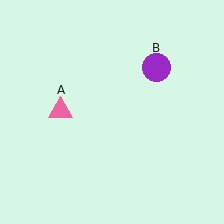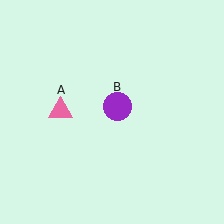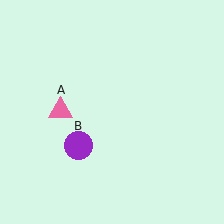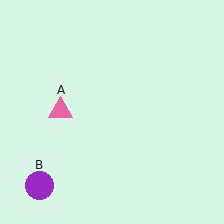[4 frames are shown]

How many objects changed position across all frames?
1 object changed position: purple circle (object B).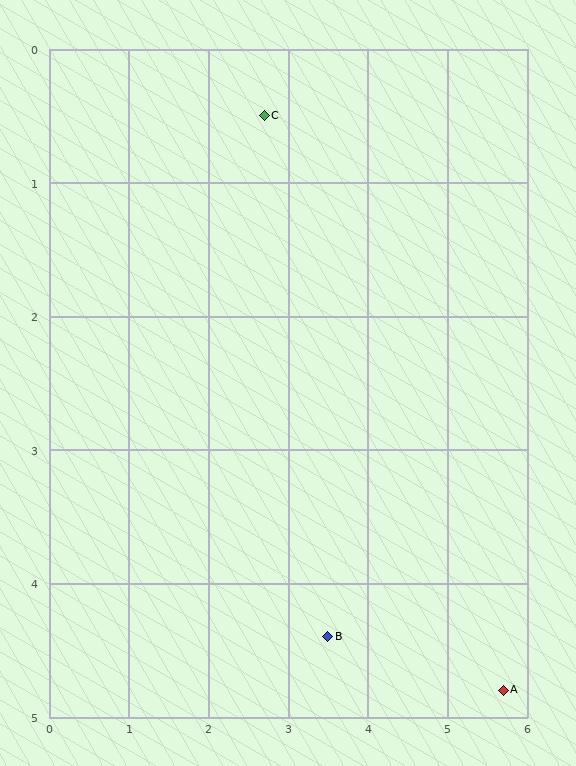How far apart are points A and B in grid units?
Points A and B are about 2.2 grid units apart.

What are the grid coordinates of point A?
Point A is at approximately (5.7, 4.8).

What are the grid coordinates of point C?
Point C is at approximately (2.7, 0.5).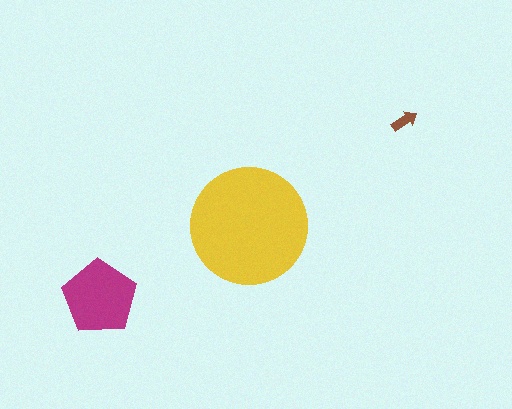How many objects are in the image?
There are 3 objects in the image.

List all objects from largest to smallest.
The yellow circle, the magenta pentagon, the brown arrow.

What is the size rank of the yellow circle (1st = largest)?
1st.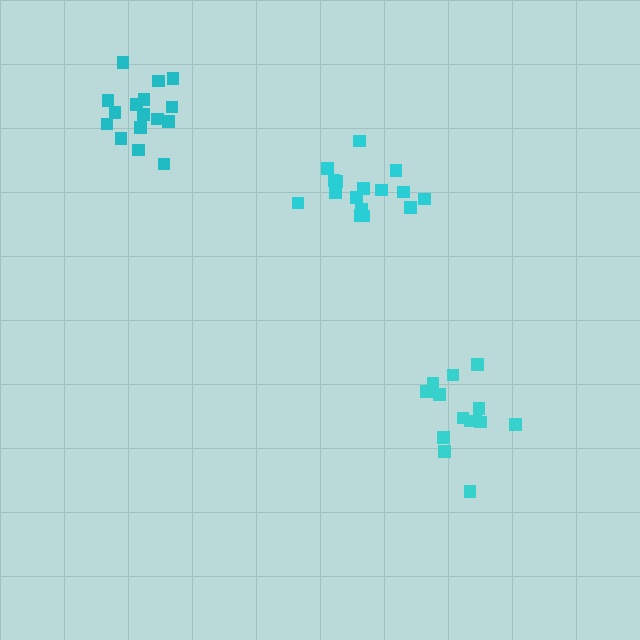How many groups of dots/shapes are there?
There are 3 groups.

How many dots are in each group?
Group 1: 16 dots, Group 2: 14 dots, Group 3: 16 dots (46 total).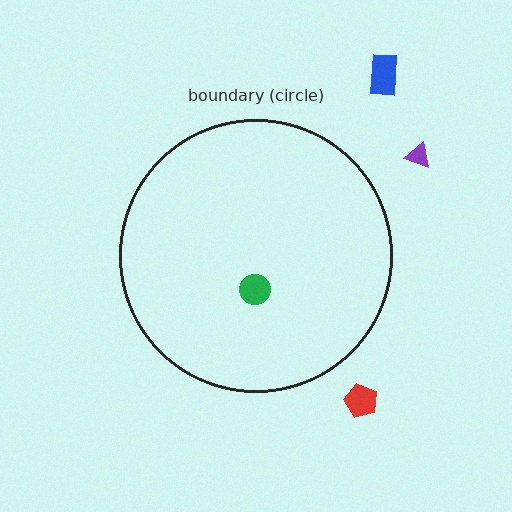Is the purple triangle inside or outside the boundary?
Outside.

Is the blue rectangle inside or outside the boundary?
Outside.